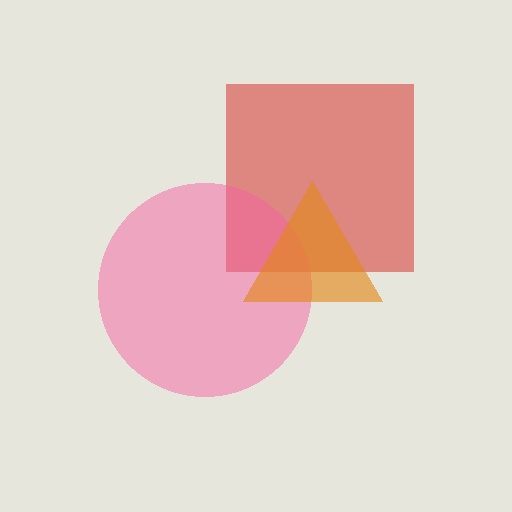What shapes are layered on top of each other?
The layered shapes are: a red square, a pink circle, an orange triangle.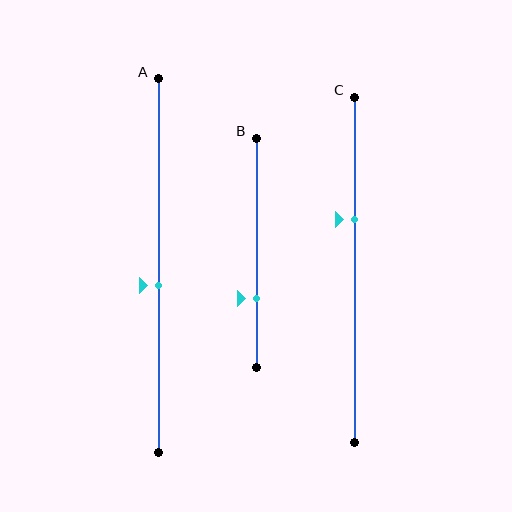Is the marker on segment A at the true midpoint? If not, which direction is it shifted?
No, the marker on segment A is shifted downward by about 5% of the segment length.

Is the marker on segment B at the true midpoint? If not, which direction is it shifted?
No, the marker on segment B is shifted downward by about 20% of the segment length.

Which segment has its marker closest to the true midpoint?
Segment A has its marker closest to the true midpoint.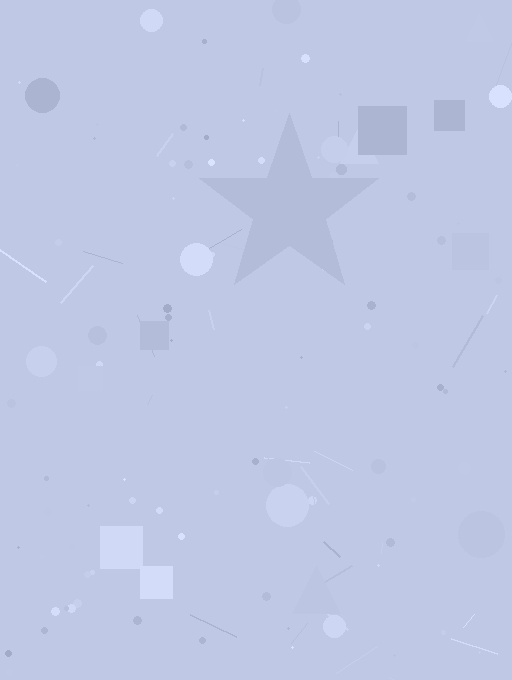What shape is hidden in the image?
A star is hidden in the image.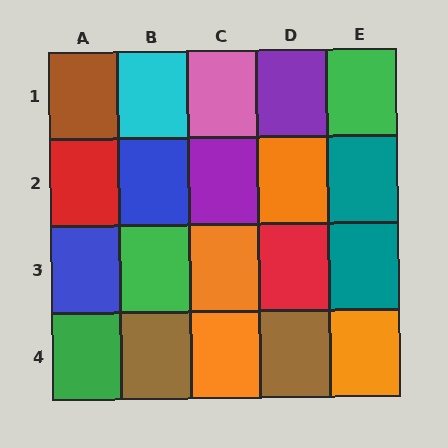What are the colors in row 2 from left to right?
Red, blue, purple, orange, teal.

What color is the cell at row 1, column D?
Purple.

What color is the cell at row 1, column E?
Green.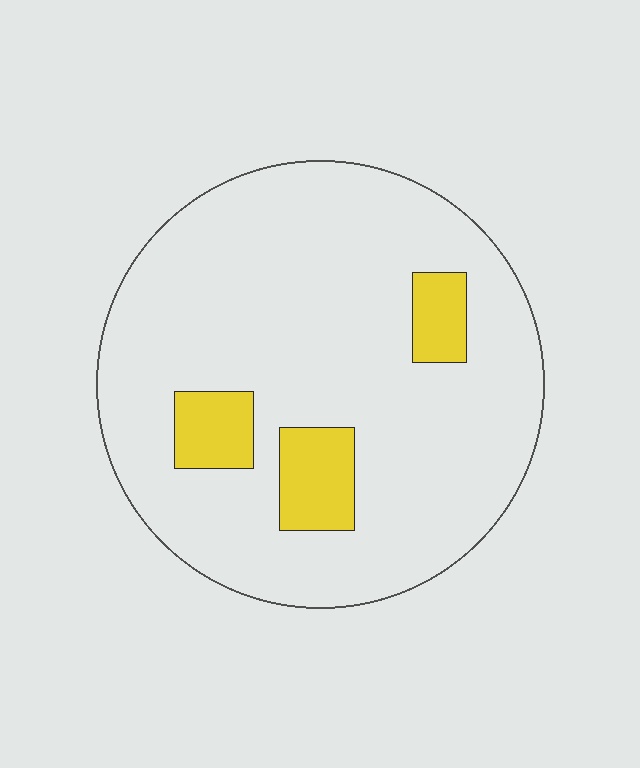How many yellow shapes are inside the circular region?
3.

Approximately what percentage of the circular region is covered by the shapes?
Approximately 10%.